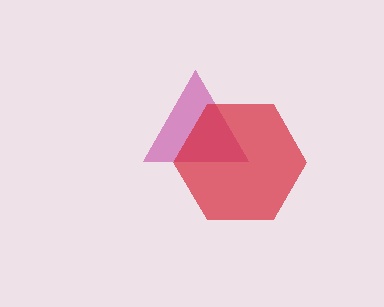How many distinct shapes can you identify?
There are 2 distinct shapes: a magenta triangle, a red hexagon.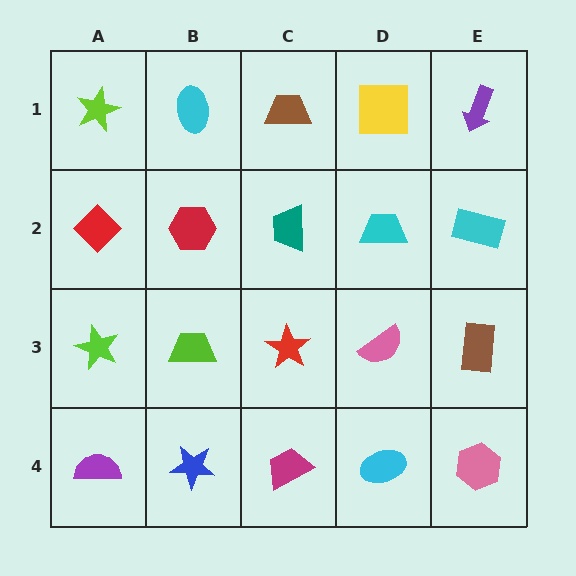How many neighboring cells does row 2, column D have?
4.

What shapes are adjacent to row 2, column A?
A lime star (row 1, column A), a lime star (row 3, column A), a red hexagon (row 2, column B).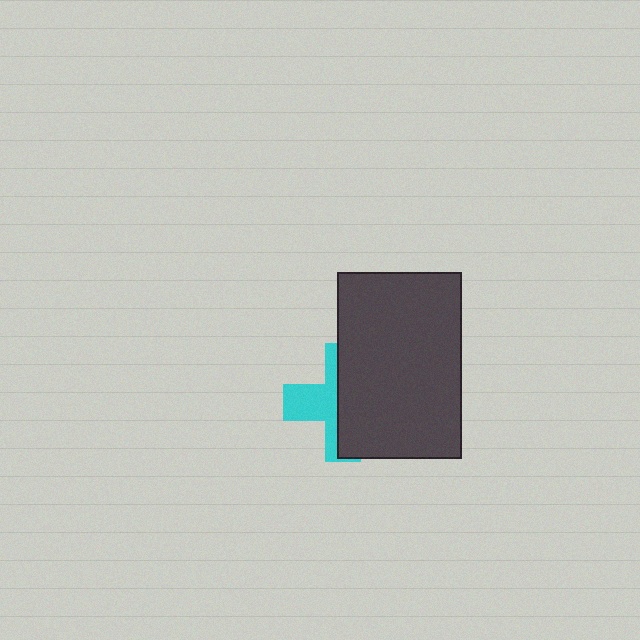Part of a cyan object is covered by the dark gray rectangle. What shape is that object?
It is a cross.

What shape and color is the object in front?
The object in front is a dark gray rectangle.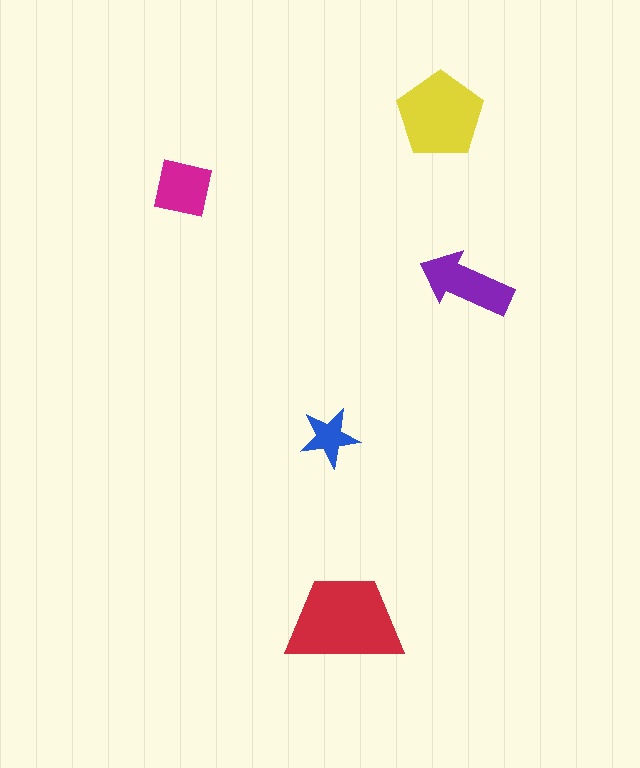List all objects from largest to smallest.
The red trapezoid, the yellow pentagon, the purple arrow, the magenta square, the blue star.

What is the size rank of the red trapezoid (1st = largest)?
1st.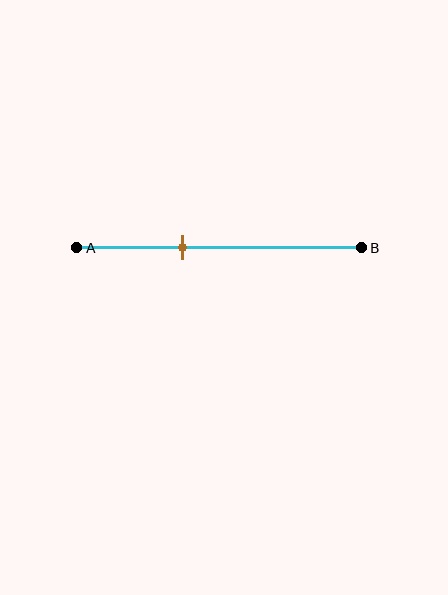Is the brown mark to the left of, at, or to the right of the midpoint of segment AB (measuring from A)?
The brown mark is to the left of the midpoint of segment AB.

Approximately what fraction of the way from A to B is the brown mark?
The brown mark is approximately 35% of the way from A to B.